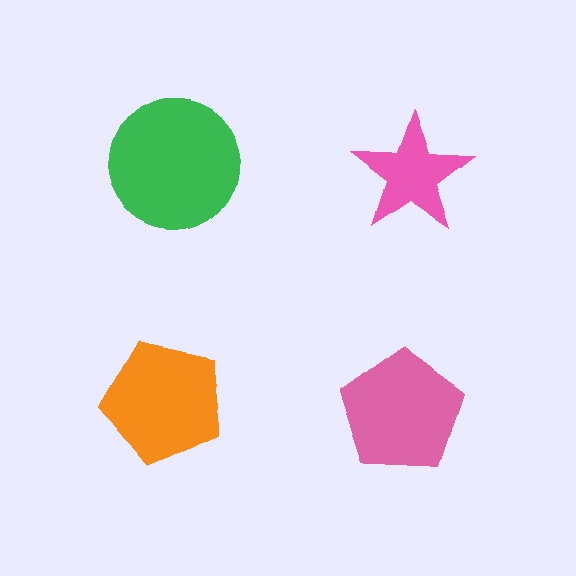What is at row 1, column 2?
A pink star.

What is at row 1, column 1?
A green circle.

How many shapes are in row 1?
2 shapes.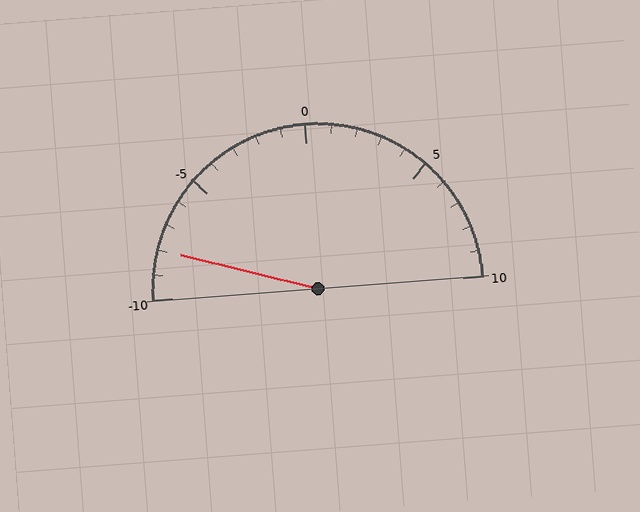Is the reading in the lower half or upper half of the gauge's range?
The reading is in the lower half of the range (-10 to 10).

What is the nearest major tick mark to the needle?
The nearest major tick mark is -10.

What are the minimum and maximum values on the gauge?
The gauge ranges from -10 to 10.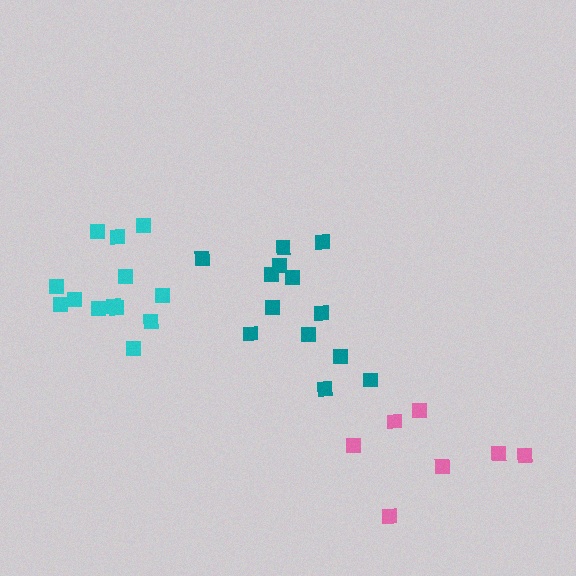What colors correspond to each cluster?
The clusters are colored: cyan, pink, teal.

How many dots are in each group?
Group 1: 13 dots, Group 2: 7 dots, Group 3: 13 dots (33 total).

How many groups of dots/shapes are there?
There are 3 groups.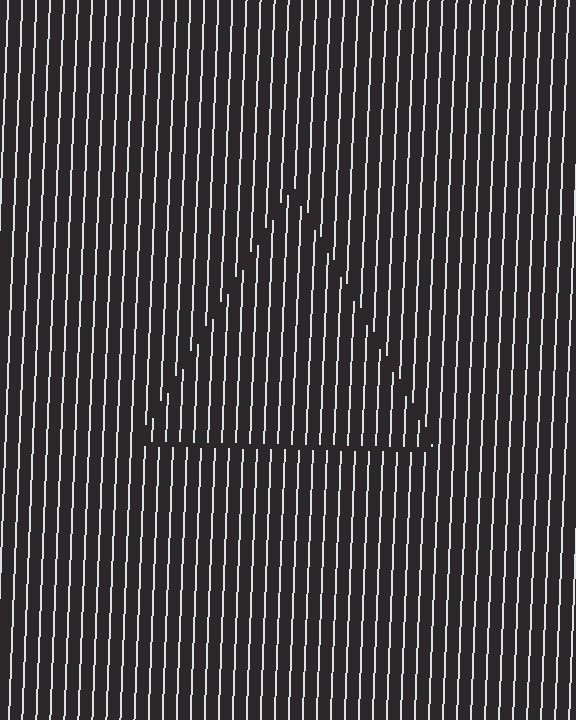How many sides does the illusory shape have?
3 sides — the line-ends trace a triangle.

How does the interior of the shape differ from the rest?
The interior of the shape contains the same grating, shifted by half a period — the contour is defined by the phase discontinuity where line-ends from the inner and outer gratings abut.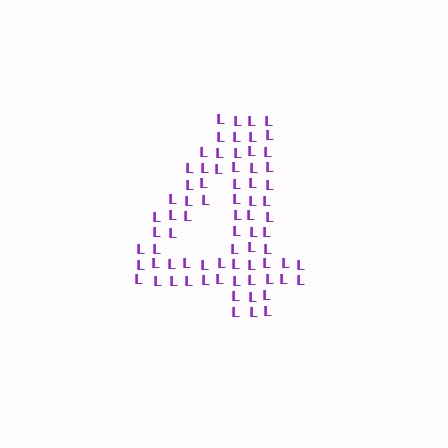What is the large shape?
The large shape is the digit 4.